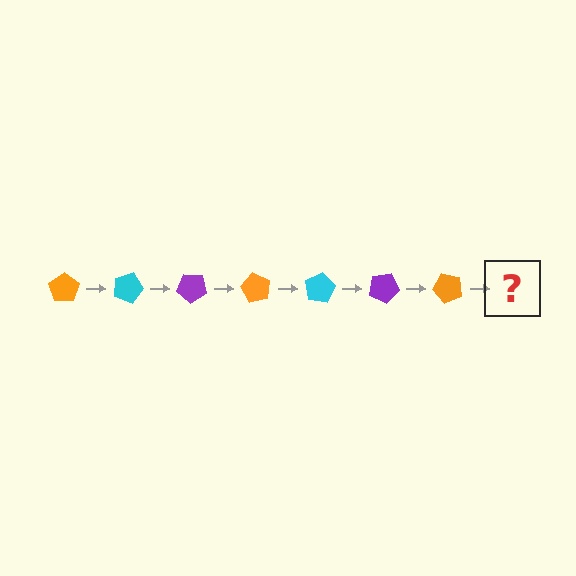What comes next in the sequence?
The next element should be a cyan pentagon, rotated 140 degrees from the start.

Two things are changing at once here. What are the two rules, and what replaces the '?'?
The two rules are that it rotates 20 degrees each step and the color cycles through orange, cyan, and purple. The '?' should be a cyan pentagon, rotated 140 degrees from the start.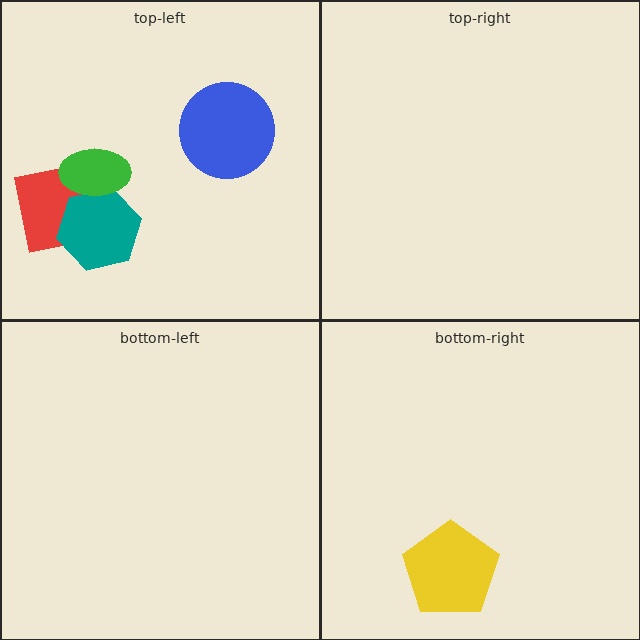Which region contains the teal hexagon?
The top-left region.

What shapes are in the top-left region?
The red square, the blue circle, the teal hexagon, the green ellipse.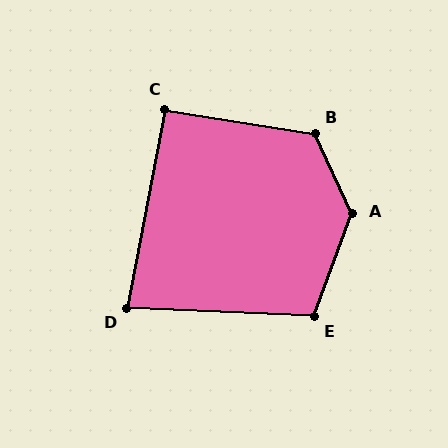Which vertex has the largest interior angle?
A, at approximately 135 degrees.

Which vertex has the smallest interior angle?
D, at approximately 81 degrees.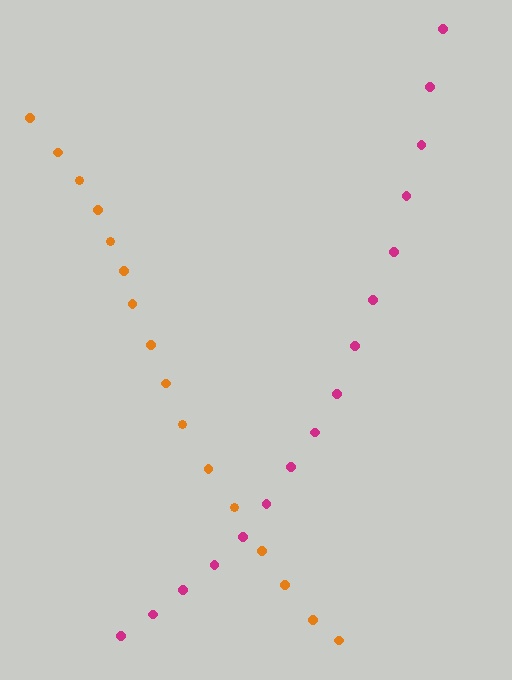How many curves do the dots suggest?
There are 2 distinct paths.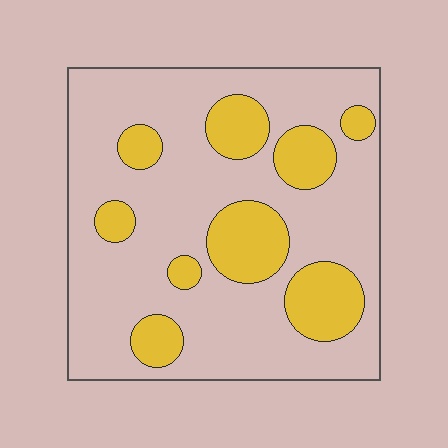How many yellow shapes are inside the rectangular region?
9.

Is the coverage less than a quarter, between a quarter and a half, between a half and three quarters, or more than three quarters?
Less than a quarter.